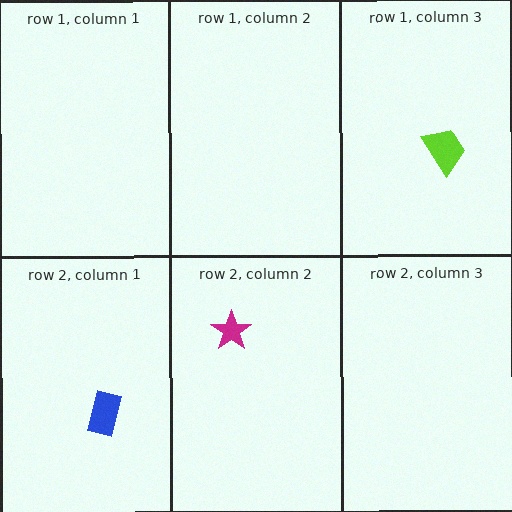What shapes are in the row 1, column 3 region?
The lime trapezoid.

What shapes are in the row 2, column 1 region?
The blue rectangle.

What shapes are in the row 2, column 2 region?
The magenta star.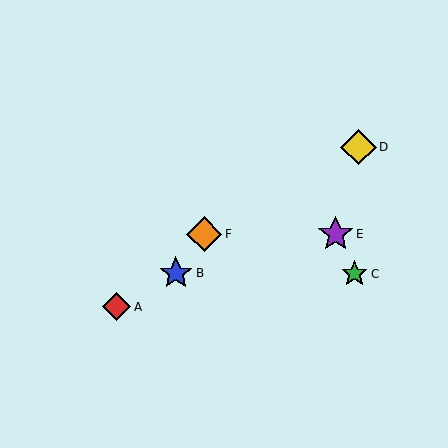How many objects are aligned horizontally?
2 objects (E, F) are aligned horizontally.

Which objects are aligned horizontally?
Objects E, F are aligned horizontally.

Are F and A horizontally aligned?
No, F is at y≈234 and A is at y≈307.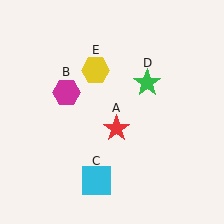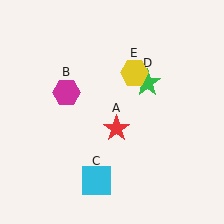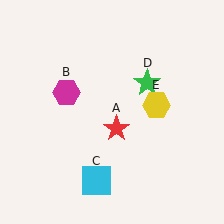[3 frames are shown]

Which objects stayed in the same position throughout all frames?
Red star (object A) and magenta hexagon (object B) and cyan square (object C) and green star (object D) remained stationary.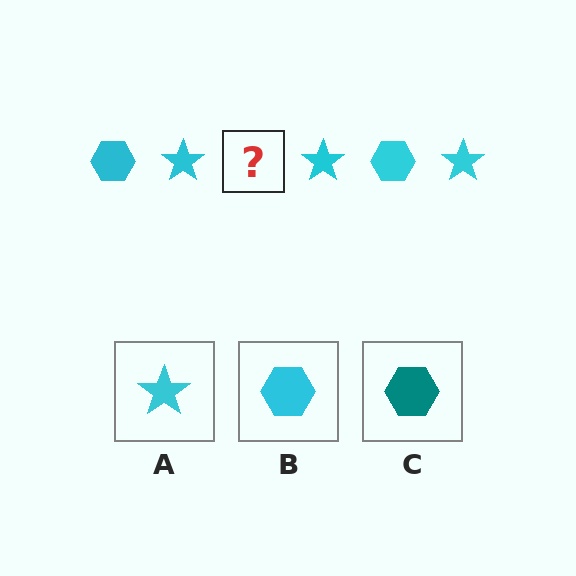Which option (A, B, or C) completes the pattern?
B.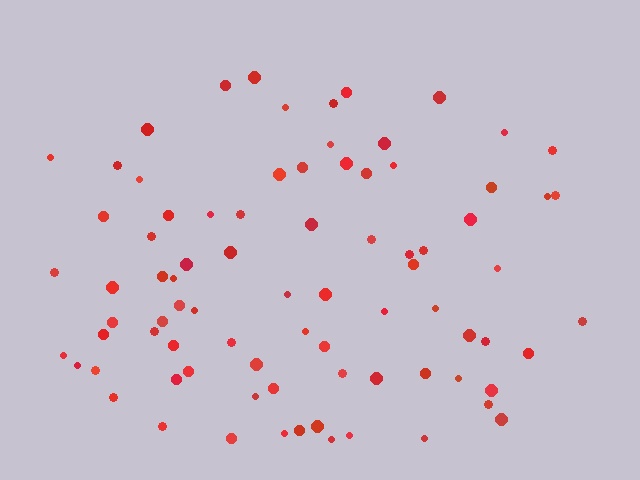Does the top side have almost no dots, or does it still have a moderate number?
Still a moderate number, just noticeably fewer than the bottom.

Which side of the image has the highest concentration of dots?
The bottom.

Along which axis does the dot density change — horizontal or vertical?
Vertical.